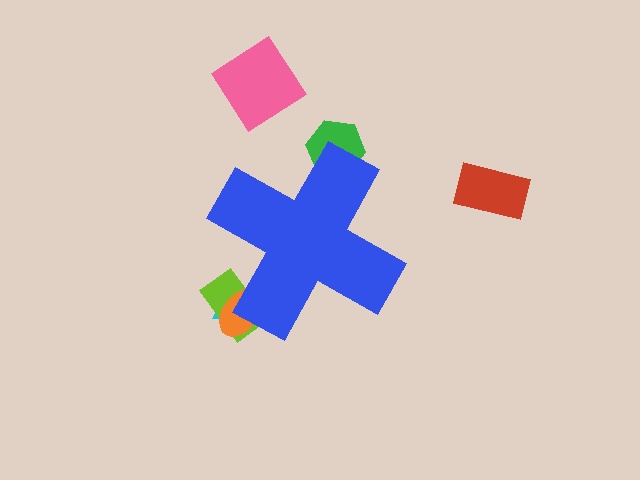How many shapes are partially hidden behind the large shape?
4 shapes are partially hidden.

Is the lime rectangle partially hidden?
Yes, the lime rectangle is partially hidden behind the blue cross.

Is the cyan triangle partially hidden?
Yes, the cyan triangle is partially hidden behind the blue cross.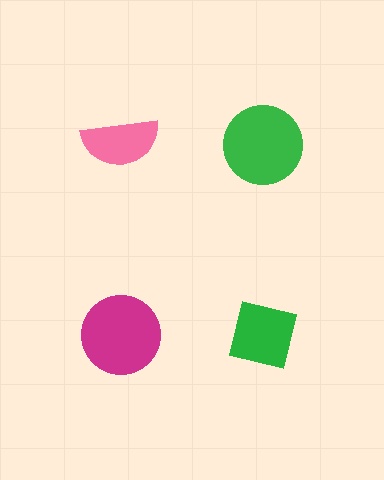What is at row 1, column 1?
A pink semicircle.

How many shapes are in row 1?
2 shapes.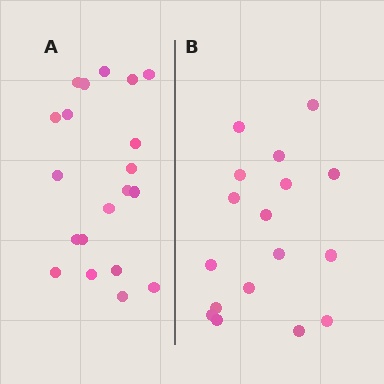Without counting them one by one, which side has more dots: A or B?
Region A (the left region) has more dots.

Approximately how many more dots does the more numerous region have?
Region A has just a few more — roughly 2 or 3 more dots than region B.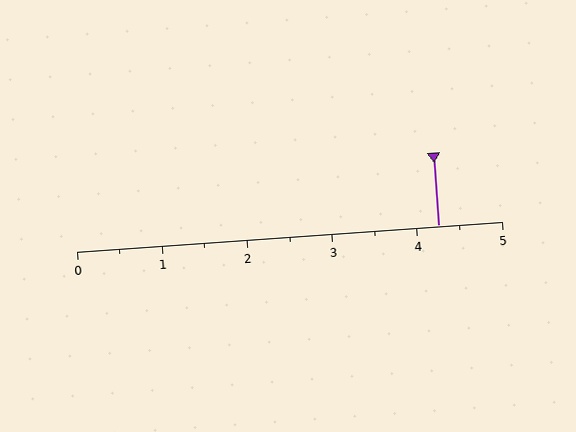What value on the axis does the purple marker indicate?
The marker indicates approximately 4.2.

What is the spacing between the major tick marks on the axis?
The major ticks are spaced 1 apart.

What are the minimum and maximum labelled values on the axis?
The axis runs from 0 to 5.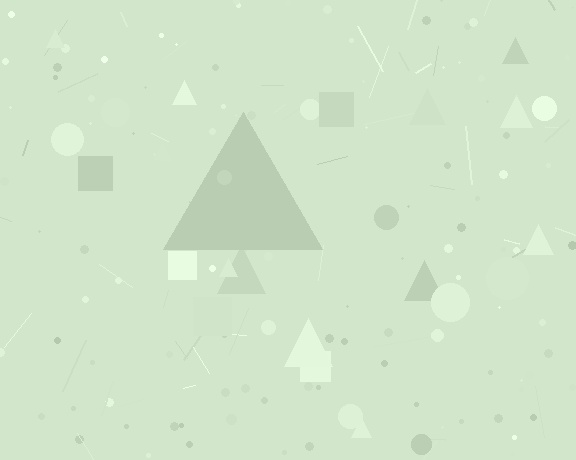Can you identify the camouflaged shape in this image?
The camouflaged shape is a triangle.